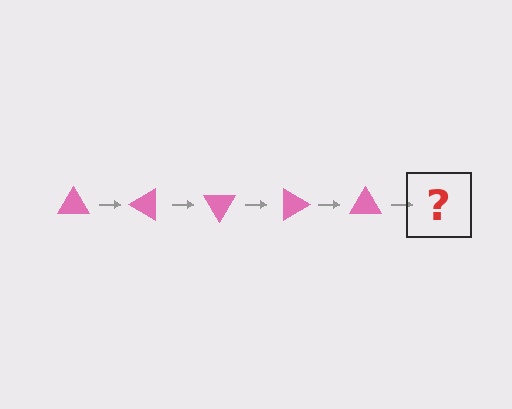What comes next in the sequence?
The next element should be a pink triangle rotated 150 degrees.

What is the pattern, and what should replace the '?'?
The pattern is that the triangle rotates 30 degrees each step. The '?' should be a pink triangle rotated 150 degrees.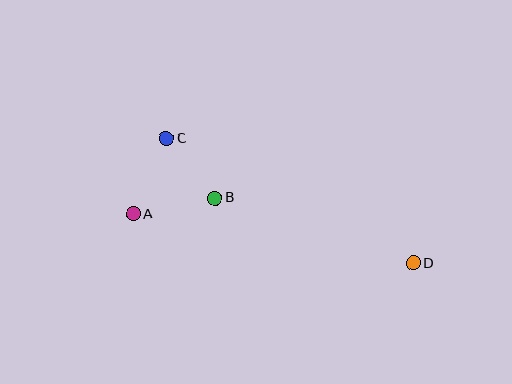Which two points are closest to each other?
Points B and C are closest to each other.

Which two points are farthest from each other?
Points A and D are farthest from each other.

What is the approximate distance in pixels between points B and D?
The distance between B and D is approximately 209 pixels.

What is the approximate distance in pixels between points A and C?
The distance between A and C is approximately 83 pixels.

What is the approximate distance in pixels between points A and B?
The distance between A and B is approximately 83 pixels.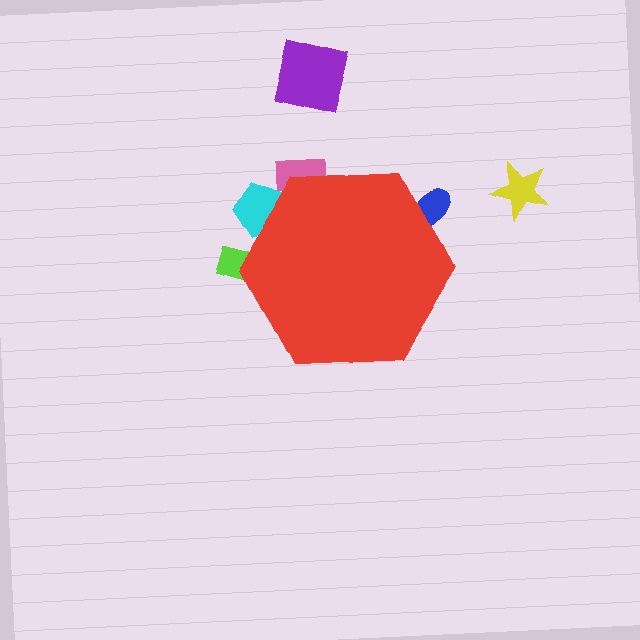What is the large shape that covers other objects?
A red hexagon.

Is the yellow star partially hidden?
No, the yellow star is fully visible.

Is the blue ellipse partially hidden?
Yes, the blue ellipse is partially hidden behind the red hexagon.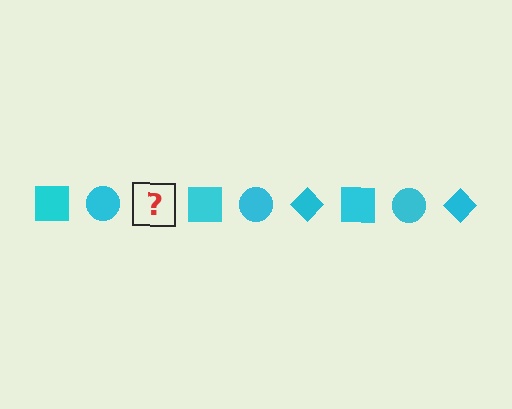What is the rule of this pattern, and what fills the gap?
The rule is that the pattern cycles through square, circle, diamond shapes in cyan. The gap should be filled with a cyan diamond.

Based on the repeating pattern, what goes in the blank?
The blank should be a cyan diamond.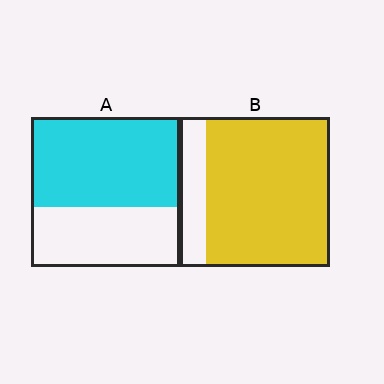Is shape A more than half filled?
Yes.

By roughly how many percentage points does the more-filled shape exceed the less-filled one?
By roughly 25 percentage points (B over A).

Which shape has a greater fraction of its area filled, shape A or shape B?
Shape B.